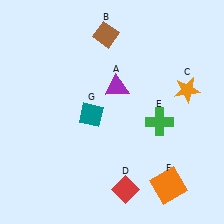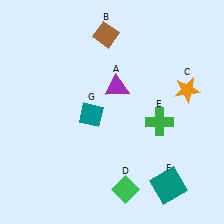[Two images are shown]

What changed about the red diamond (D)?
In Image 1, D is red. In Image 2, it changed to green.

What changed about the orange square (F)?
In Image 1, F is orange. In Image 2, it changed to teal.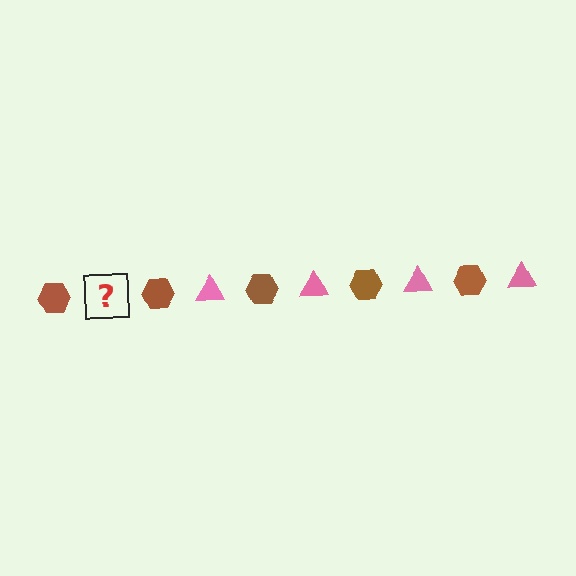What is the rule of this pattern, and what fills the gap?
The rule is that the pattern alternates between brown hexagon and pink triangle. The gap should be filled with a pink triangle.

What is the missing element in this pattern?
The missing element is a pink triangle.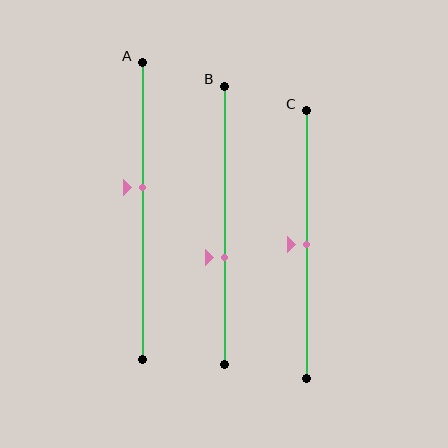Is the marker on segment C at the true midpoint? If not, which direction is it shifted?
Yes, the marker on segment C is at the true midpoint.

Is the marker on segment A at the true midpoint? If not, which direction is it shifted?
No, the marker on segment A is shifted upward by about 8% of the segment length.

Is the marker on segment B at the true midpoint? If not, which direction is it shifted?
No, the marker on segment B is shifted downward by about 12% of the segment length.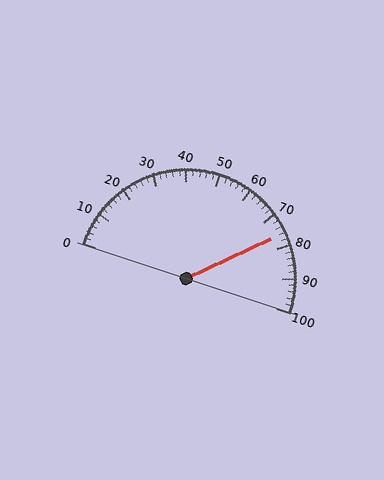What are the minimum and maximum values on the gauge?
The gauge ranges from 0 to 100.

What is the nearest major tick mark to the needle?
The nearest major tick mark is 80.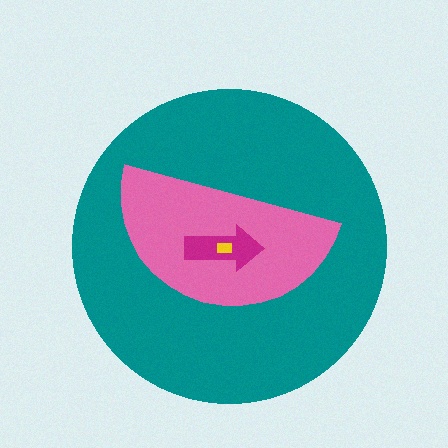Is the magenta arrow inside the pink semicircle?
Yes.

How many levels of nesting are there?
4.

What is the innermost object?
The yellow rectangle.